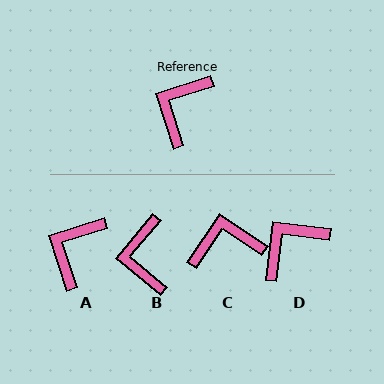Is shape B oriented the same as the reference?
No, it is off by about 32 degrees.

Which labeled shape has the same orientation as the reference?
A.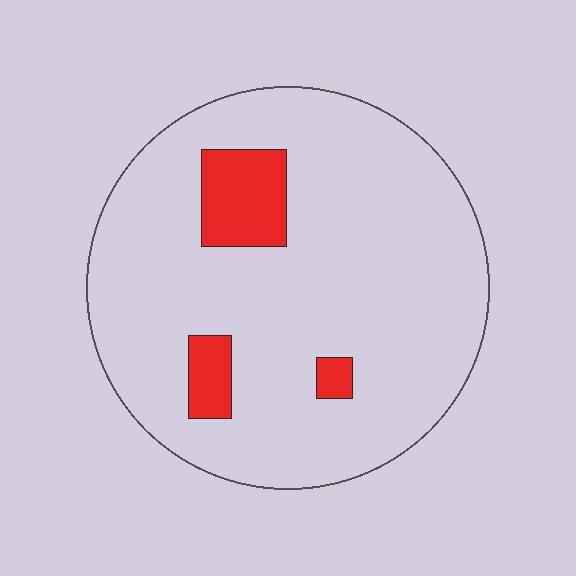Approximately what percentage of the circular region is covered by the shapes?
Approximately 10%.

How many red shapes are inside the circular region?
3.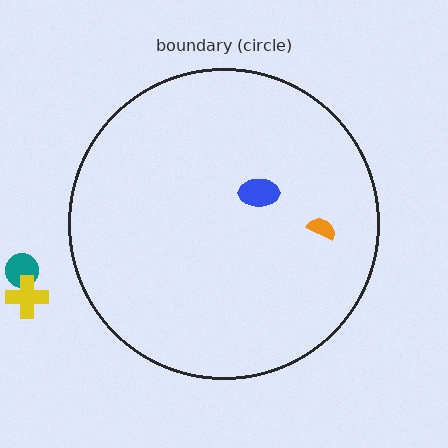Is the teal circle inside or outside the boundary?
Outside.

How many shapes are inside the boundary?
2 inside, 2 outside.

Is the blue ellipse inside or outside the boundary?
Inside.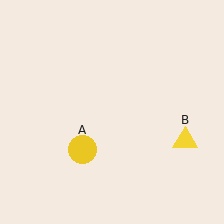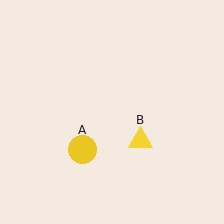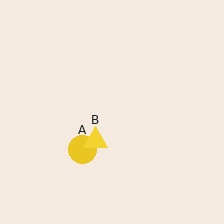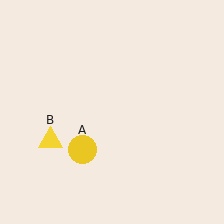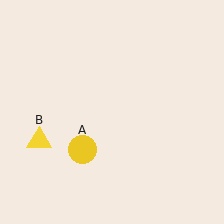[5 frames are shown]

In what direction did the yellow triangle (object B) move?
The yellow triangle (object B) moved left.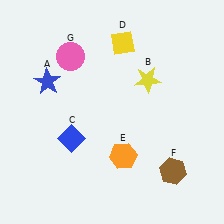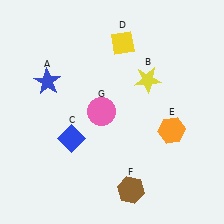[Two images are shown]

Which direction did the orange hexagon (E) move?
The orange hexagon (E) moved right.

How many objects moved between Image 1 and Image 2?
3 objects moved between the two images.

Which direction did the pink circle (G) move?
The pink circle (G) moved down.